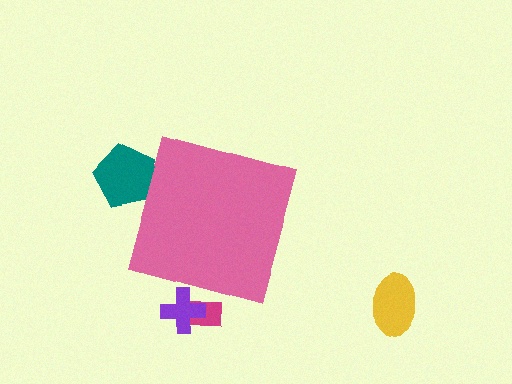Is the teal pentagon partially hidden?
Yes, the teal pentagon is partially hidden behind the pink square.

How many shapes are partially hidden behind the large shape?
3 shapes are partially hidden.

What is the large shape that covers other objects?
A pink square.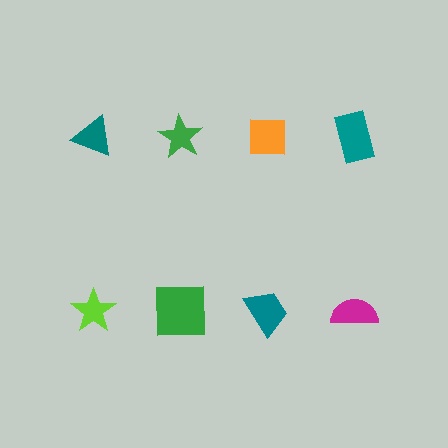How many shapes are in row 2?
4 shapes.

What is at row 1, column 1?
A teal triangle.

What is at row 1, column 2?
A green star.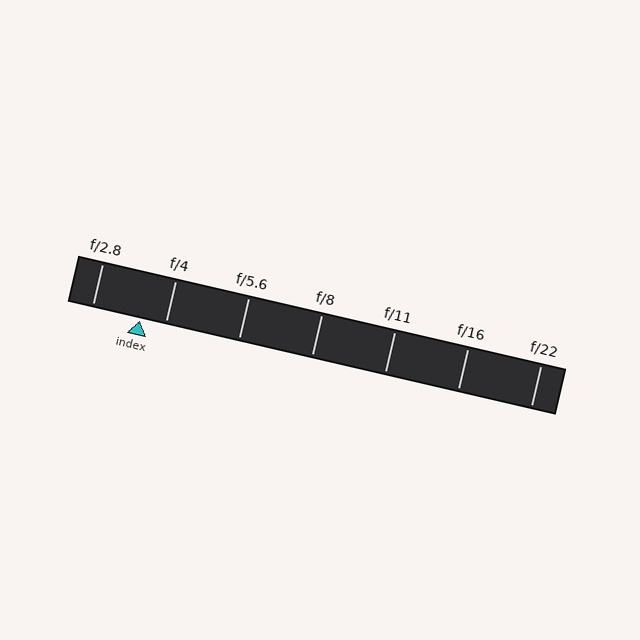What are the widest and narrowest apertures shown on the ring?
The widest aperture shown is f/2.8 and the narrowest is f/22.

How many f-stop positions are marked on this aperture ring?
There are 7 f-stop positions marked.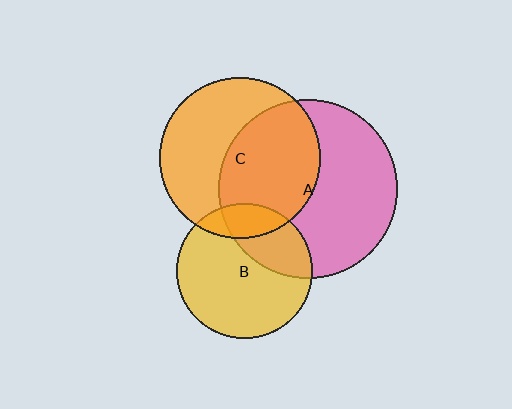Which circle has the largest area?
Circle A (pink).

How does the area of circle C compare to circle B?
Approximately 1.4 times.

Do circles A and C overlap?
Yes.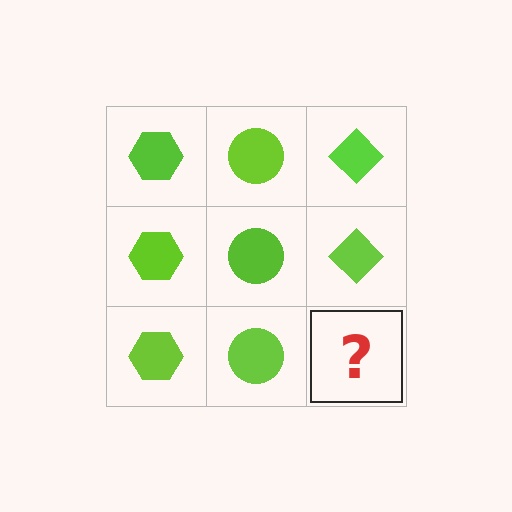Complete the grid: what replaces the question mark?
The question mark should be replaced with a lime diamond.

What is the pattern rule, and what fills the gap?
The rule is that each column has a consistent shape. The gap should be filled with a lime diamond.